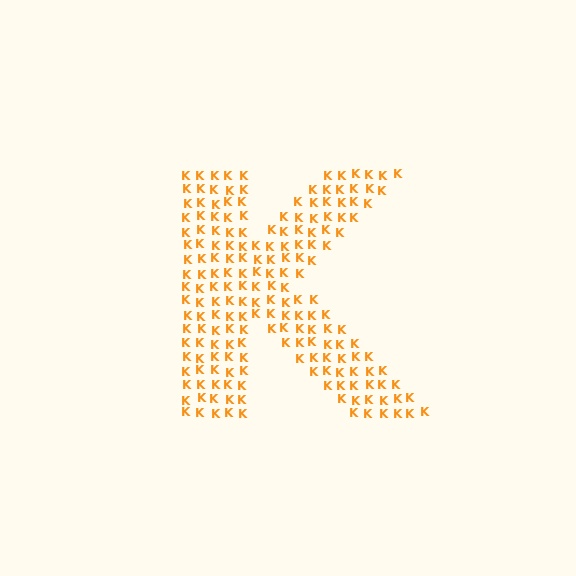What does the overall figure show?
The overall figure shows the letter K.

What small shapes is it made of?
It is made of small letter K's.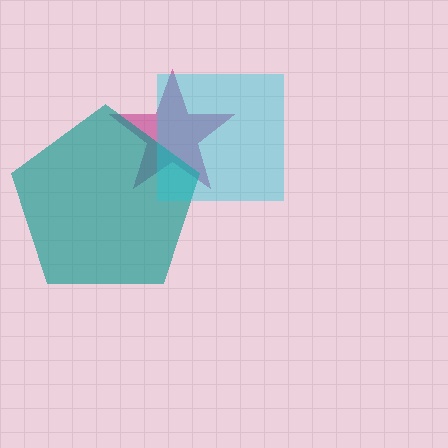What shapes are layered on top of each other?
The layered shapes are: a magenta star, a teal pentagon, a cyan square.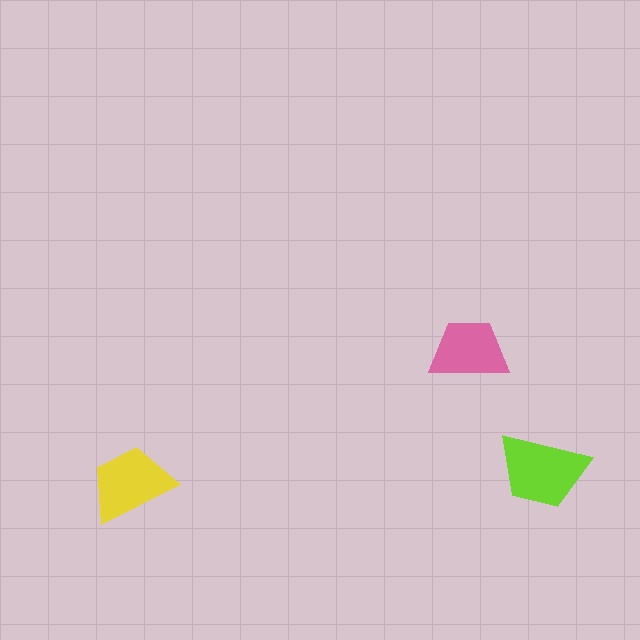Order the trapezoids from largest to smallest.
the lime one, the yellow one, the pink one.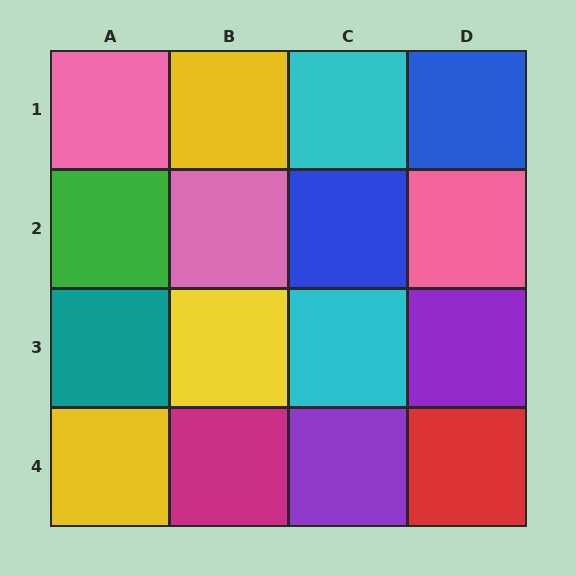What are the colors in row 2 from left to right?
Green, pink, blue, pink.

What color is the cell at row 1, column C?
Cyan.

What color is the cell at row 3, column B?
Yellow.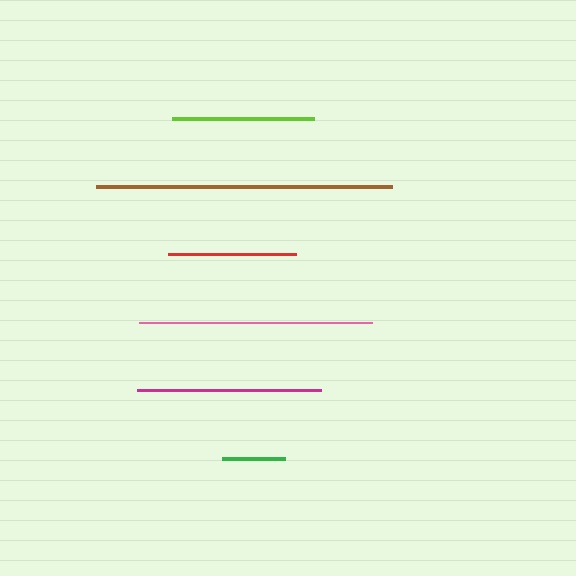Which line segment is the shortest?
The green line is the shortest at approximately 63 pixels.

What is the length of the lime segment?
The lime segment is approximately 142 pixels long.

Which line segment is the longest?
The brown line is the longest at approximately 296 pixels.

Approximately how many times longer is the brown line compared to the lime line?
The brown line is approximately 2.1 times the length of the lime line.